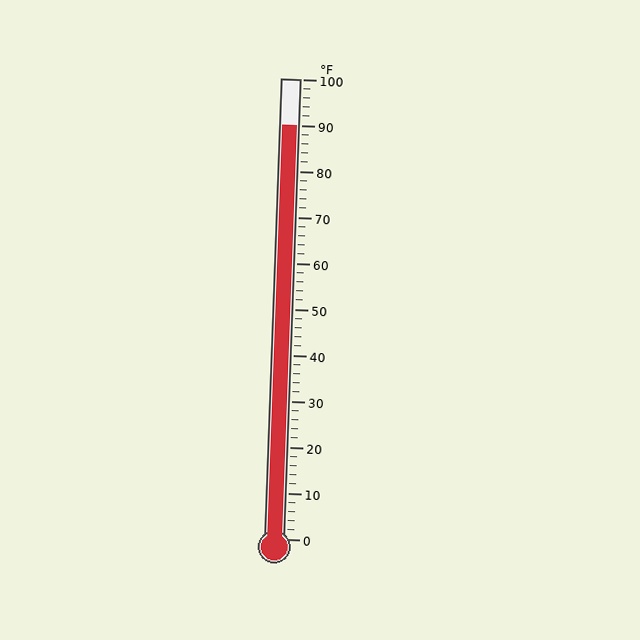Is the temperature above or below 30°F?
The temperature is above 30°F.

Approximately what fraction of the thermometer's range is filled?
The thermometer is filled to approximately 90% of its range.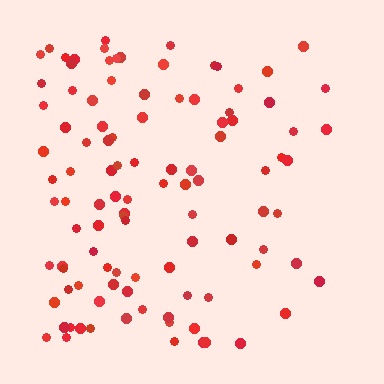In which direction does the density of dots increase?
From right to left, with the left side densest.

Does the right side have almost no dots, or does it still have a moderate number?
Still a moderate number, just noticeably fewer than the left.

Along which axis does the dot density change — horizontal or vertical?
Horizontal.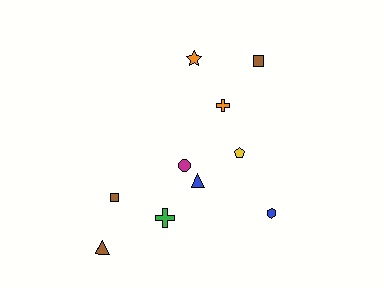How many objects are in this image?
There are 10 objects.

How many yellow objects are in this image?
There is 1 yellow object.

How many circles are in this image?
There is 1 circle.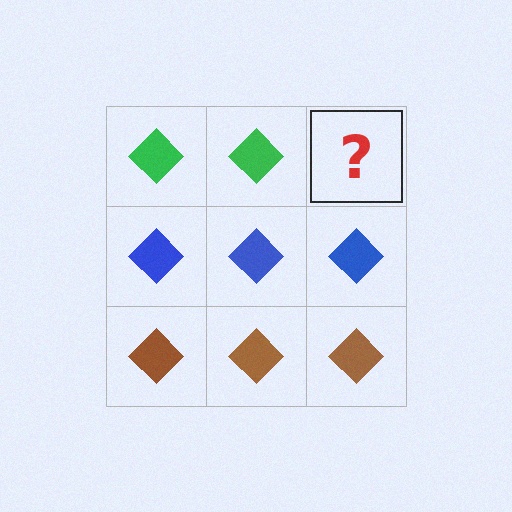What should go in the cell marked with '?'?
The missing cell should contain a green diamond.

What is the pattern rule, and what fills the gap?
The rule is that each row has a consistent color. The gap should be filled with a green diamond.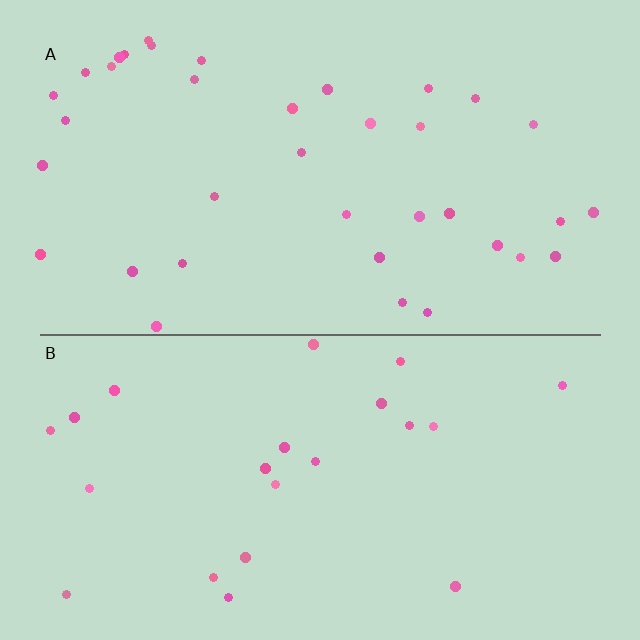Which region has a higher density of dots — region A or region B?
A (the top).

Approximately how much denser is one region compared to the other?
Approximately 1.7× — region A over region B.